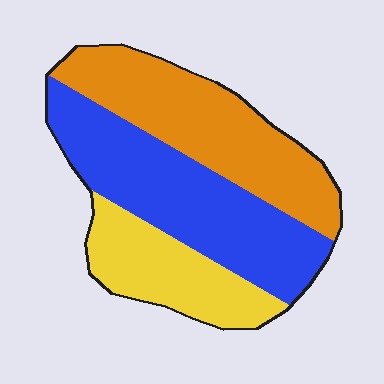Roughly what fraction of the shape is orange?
Orange takes up about three eighths (3/8) of the shape.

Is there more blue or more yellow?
Blue.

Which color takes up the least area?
Yellow, at roughly 25%.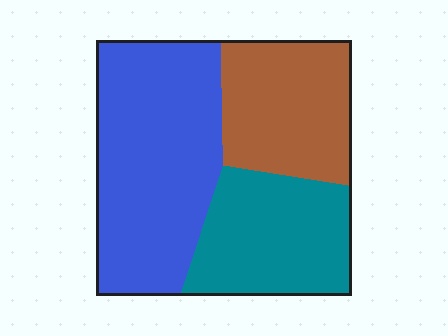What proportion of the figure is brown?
Brown covers 27% of the figure.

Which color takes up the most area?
Blue, at roughly 45%.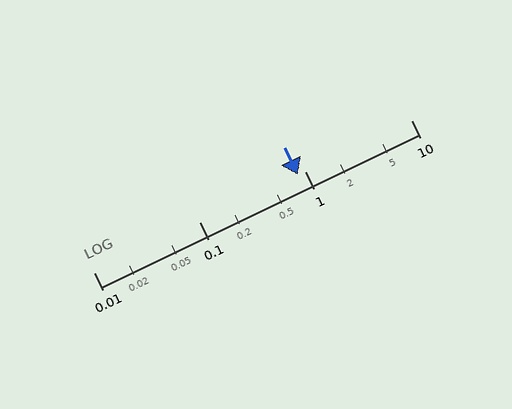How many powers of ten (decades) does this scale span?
The scale spans 3 decades, from 0.01 to 10.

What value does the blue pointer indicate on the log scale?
The pointer indicates approximately 0.85.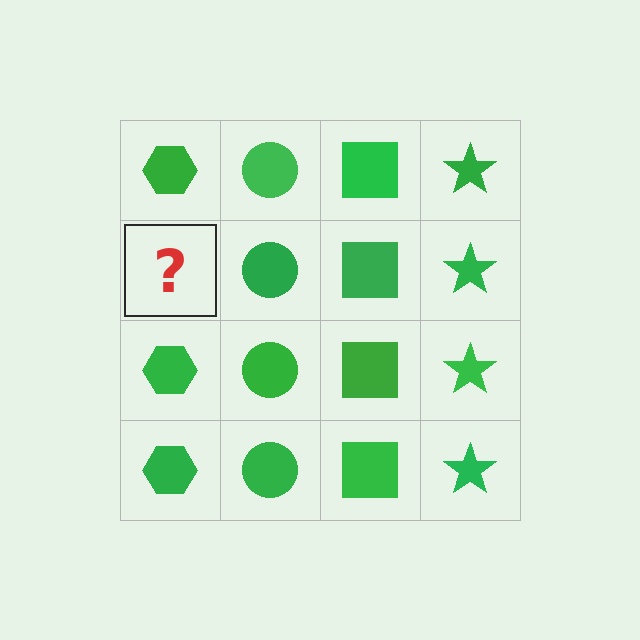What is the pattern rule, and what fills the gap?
The rule is that each column has a consistent shape. The gap should be filled with a green hexagon.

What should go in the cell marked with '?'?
The missing cell should contain a green hexagon.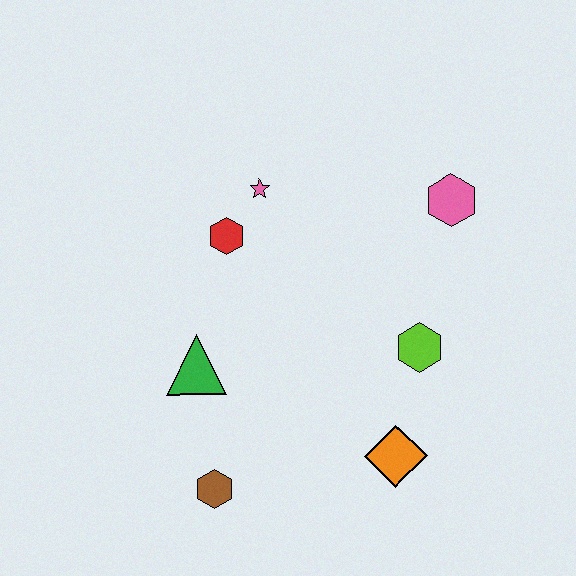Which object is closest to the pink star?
The red hexagon is closest to the pink star.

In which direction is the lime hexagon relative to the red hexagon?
The lime hexagon is to the right of the red hexagon.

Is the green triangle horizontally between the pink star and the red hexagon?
No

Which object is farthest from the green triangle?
The pink hexagon is farthest from the green triangle.